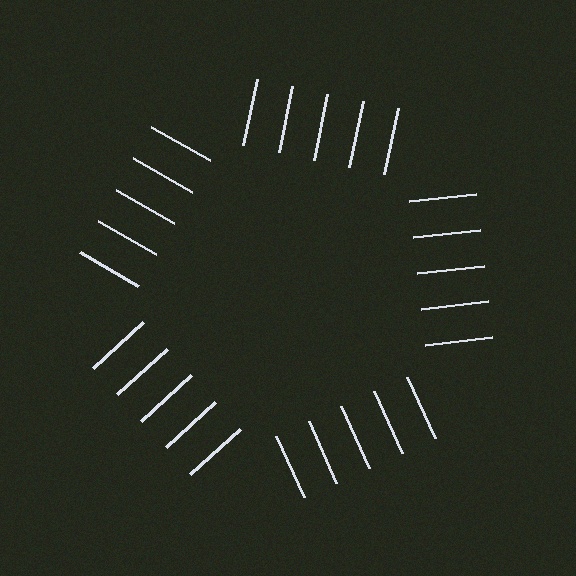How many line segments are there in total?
25 — 5 along each of the 5 edges.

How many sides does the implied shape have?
5 sides — the line-ends trace a pentagon.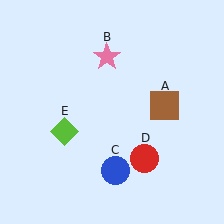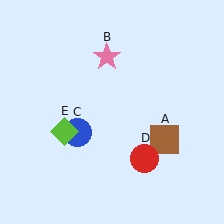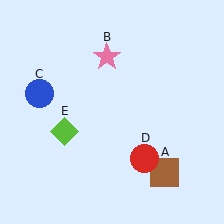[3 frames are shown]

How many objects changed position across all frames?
2 objects changed position: brown square (object A), blue circle (object C).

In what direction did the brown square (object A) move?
The brown square (object A) moved down.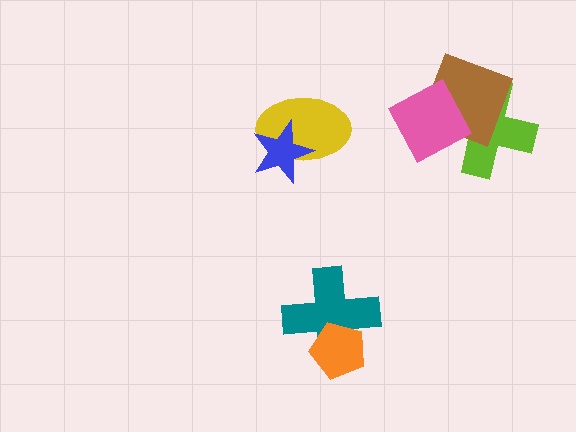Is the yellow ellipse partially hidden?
Yes, it is partially covered by another shape.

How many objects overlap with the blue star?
1 object overlaps with the blue star.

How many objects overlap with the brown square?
2 objects overlap with the brown square.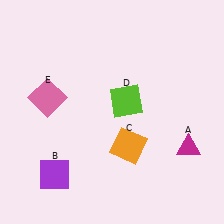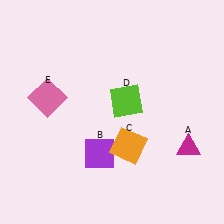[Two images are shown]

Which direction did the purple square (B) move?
The purple square (B) moved right.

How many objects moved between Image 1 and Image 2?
1 object moved between the two images.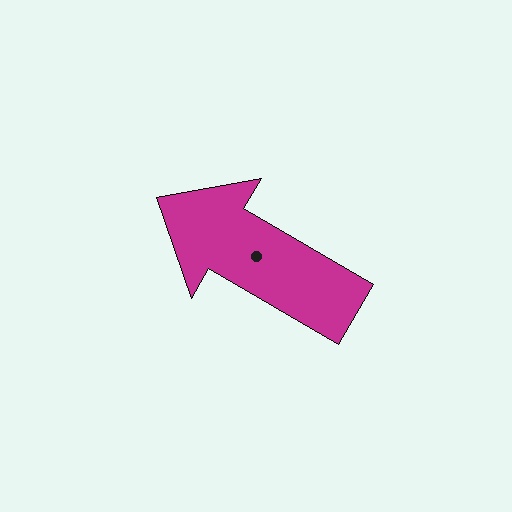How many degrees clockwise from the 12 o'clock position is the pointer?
Approximately 300 degrees.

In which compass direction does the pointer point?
Northwest.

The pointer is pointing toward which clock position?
Roughly 10 o'clock.